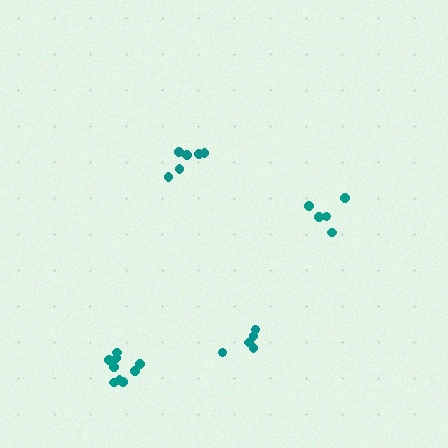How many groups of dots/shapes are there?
There are 4 groups.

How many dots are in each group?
Group 1: 5 dots, Group 2: 9 dots, Group 3: 6 dots, Group 4: 5 dots (25 total).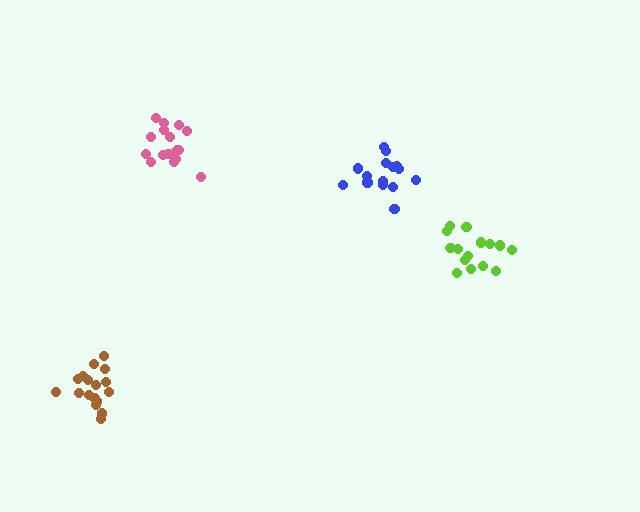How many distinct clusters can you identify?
There are 4 distinct clusters.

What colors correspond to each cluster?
The clusters are colored: brown, pink, blue, lime.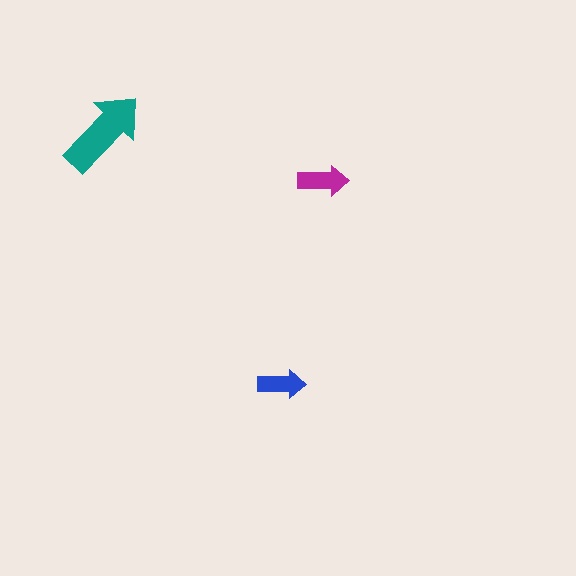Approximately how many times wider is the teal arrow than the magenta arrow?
About 1.5 times wider.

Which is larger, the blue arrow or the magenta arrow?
The magenta one.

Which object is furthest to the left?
The teal arrow is leftmost.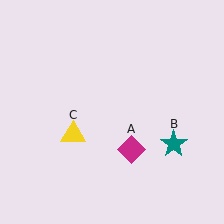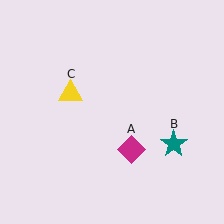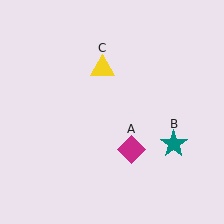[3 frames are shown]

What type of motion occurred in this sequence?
The yellow triangle (object C) rotated clockwise around the center of the scene.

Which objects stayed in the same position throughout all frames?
Magenta diamond (object A) and teal star (object B) remained stationary.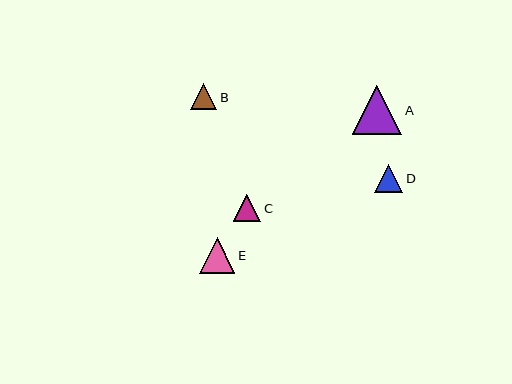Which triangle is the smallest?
Triangle B is the smallest with a size of approximately 26 pixels.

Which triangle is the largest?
Triangle A is the largest with a size of approximately 49 pixels.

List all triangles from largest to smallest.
From largest to smallest: A, E, D, C, B.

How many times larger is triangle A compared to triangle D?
Triangle A is approximately 1.8 times the size of triangle D.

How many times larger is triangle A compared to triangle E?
Triangle A is approximately 1.4 times the size of triangle E.